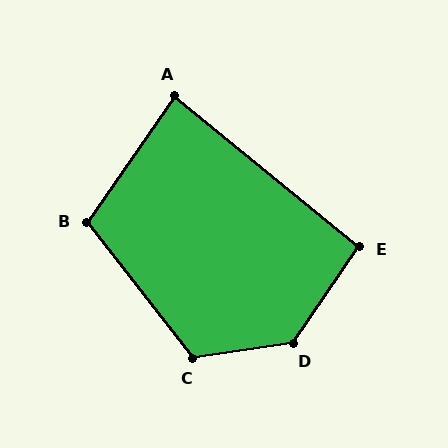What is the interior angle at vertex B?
Approximately 107 degrees (obtuse).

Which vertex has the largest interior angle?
D, at approximately 133 degrees.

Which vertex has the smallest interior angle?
A, at approximately 86 degrees.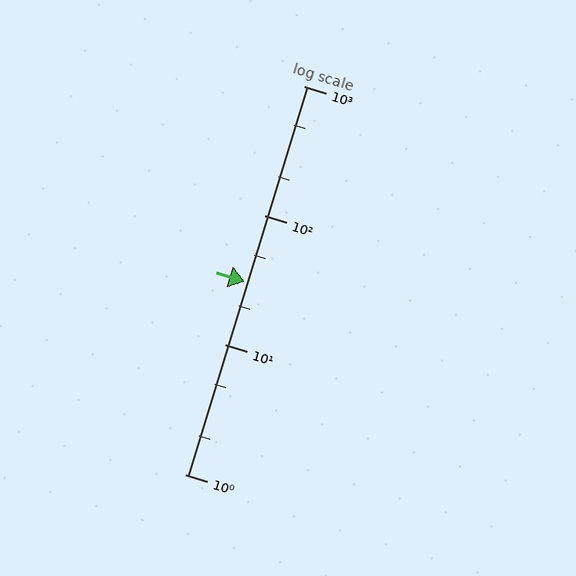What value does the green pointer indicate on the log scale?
The pointer indicates approximately 31.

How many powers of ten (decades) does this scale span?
The scale spans 3 decades, from 1 to 1000.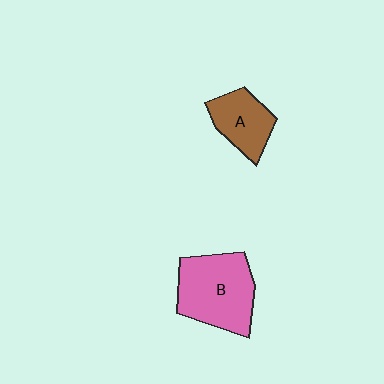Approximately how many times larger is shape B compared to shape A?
Approximately 1.7 times.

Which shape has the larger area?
Shape B (pink).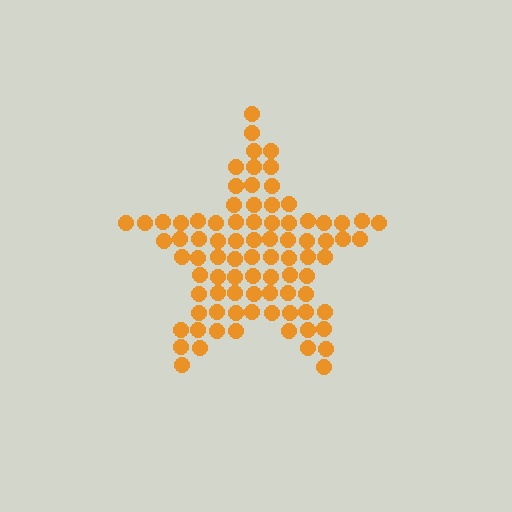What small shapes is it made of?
It is made of small circles.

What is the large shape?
The large shape is a star.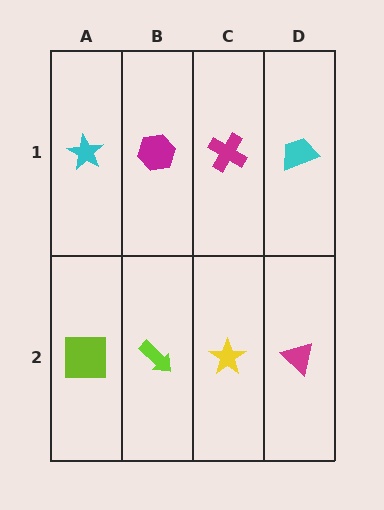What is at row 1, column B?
A magenta hexagon.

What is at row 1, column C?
A magenta cross.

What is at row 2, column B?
A lime arrow.